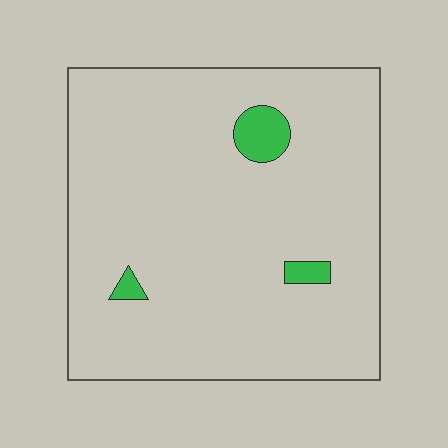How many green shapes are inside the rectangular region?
3.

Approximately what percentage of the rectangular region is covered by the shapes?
Approximately 5%.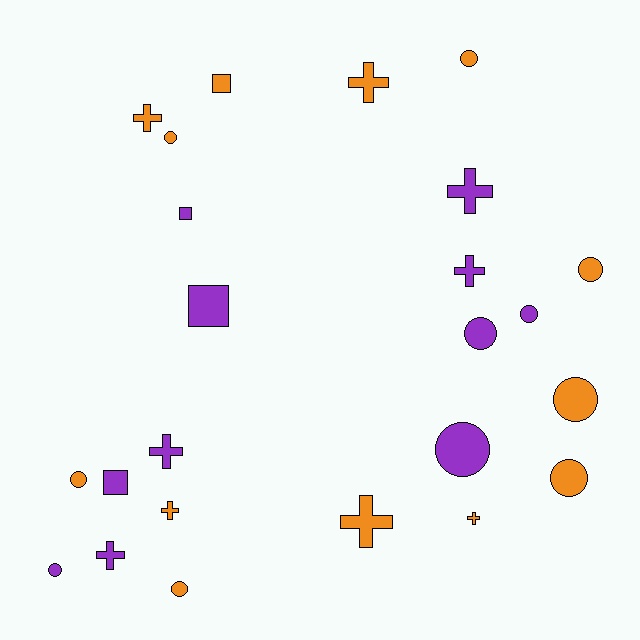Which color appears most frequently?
Orange, with 13 objects.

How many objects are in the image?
There are 24 objects.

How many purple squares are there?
There are 3 purple squares.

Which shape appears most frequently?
Circle, with 11 objects.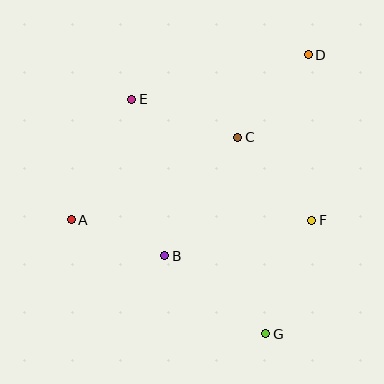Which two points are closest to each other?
Points A and B are closest to each other.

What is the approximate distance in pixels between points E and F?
The distance between E and F is approximately 217 pixels.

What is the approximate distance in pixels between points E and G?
The distance between E and G is approximately 270 pixels.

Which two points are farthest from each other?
Points A and D are farthest from each other.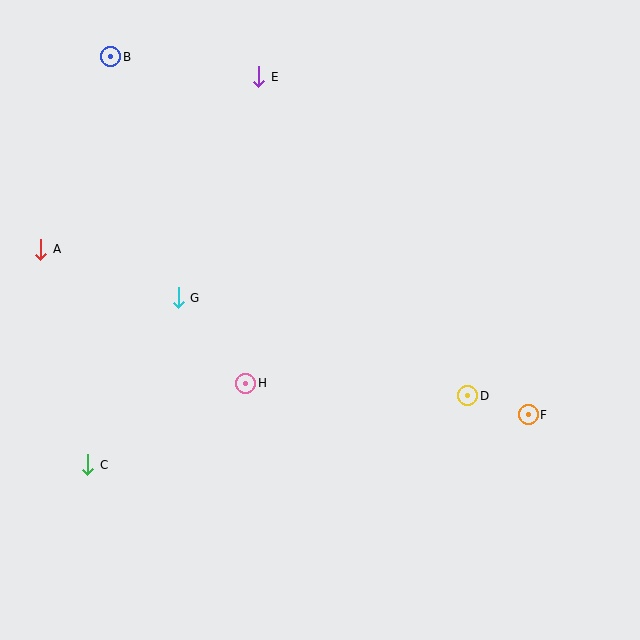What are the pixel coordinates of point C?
Point C is at (88, 465).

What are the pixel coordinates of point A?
Point A is at (41, 249).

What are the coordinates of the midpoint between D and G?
The midpoint between D and G is at (323, 347).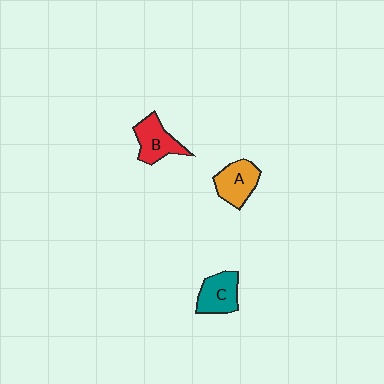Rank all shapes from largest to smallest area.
From largest to smallest: B (red), A (orange), C (teal).